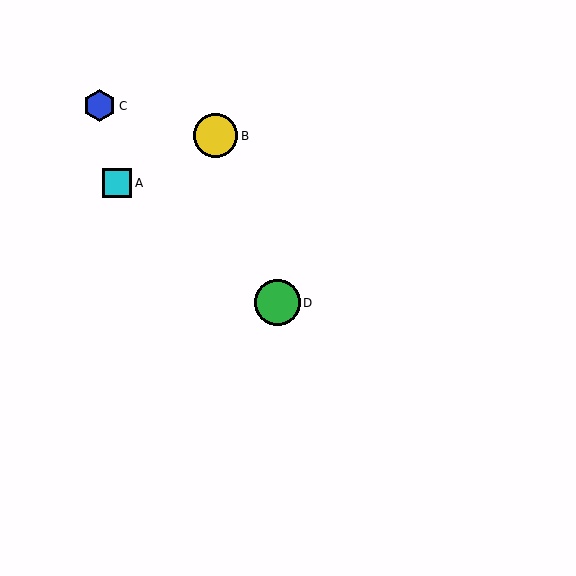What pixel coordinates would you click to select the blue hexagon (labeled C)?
Click at (100, 106) to select the blue hexagon C.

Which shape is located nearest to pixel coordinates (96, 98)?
The blue hexagon (labeled C) at (100, 106) is nearest to that location.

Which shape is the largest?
The green circle (labeled D) is the largest.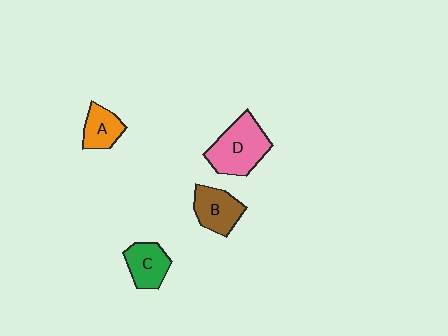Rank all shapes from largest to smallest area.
From largest to smallest: D (pink), B (brown), C (green), A (orange).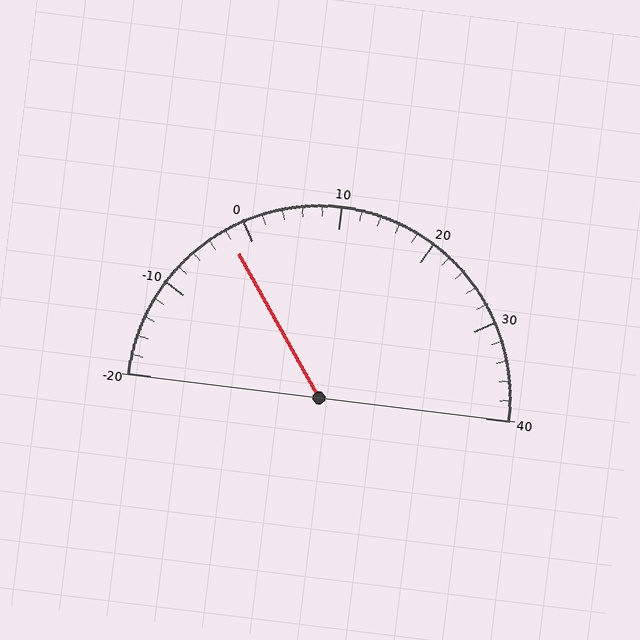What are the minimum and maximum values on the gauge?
The gauge ranges from -20 to 40.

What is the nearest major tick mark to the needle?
The nearest major tick mark is 0.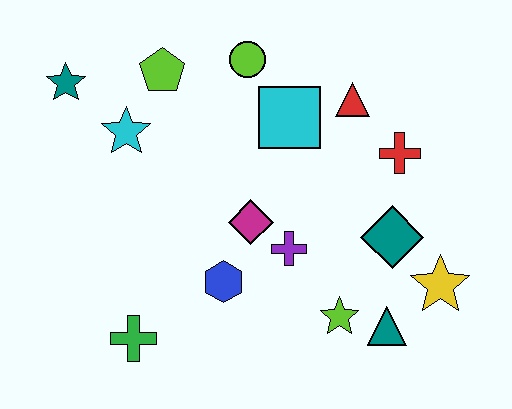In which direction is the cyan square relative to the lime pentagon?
The cyan square is to the right of the lime pentagon.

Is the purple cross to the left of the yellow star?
Yes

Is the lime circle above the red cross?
Yes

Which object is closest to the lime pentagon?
The cyan star is closest to the lime pentagon.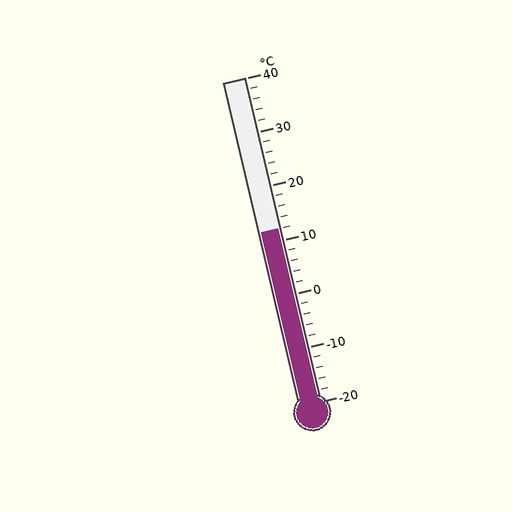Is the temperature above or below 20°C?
The temperature is below 20°C.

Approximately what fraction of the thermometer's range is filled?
The thermometer is filled to approximately 55% of its range.